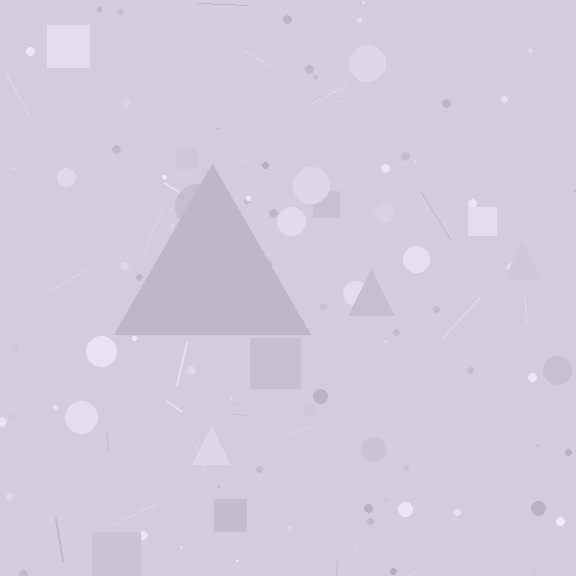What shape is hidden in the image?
A triangle is hidden in the image.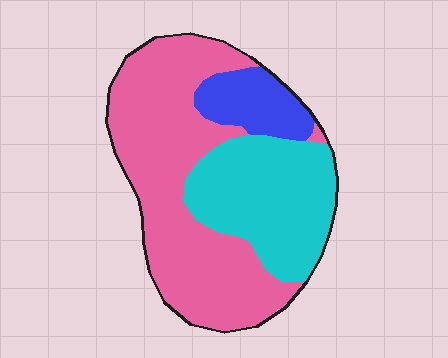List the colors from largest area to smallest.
From largest to smallest: pink, cyan, blue.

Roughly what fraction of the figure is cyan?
Cyan takes up about one third (1/3) of the figure.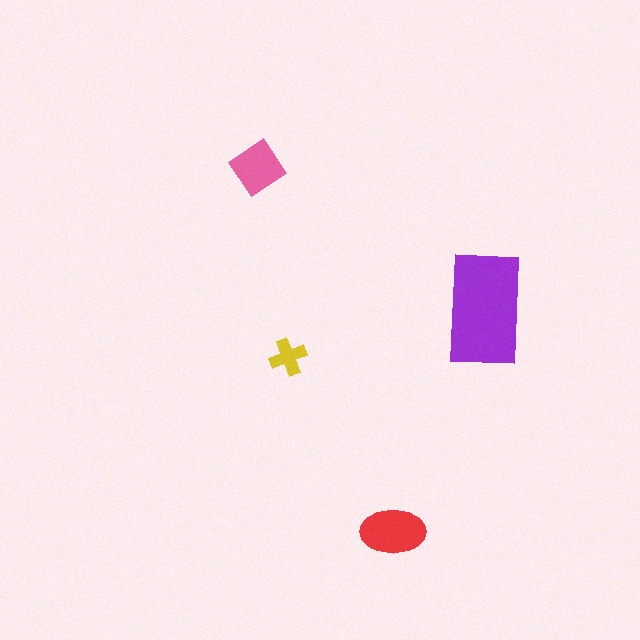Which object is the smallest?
The yellow cross.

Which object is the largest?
The purple rectangle.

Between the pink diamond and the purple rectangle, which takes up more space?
The purple rectangle.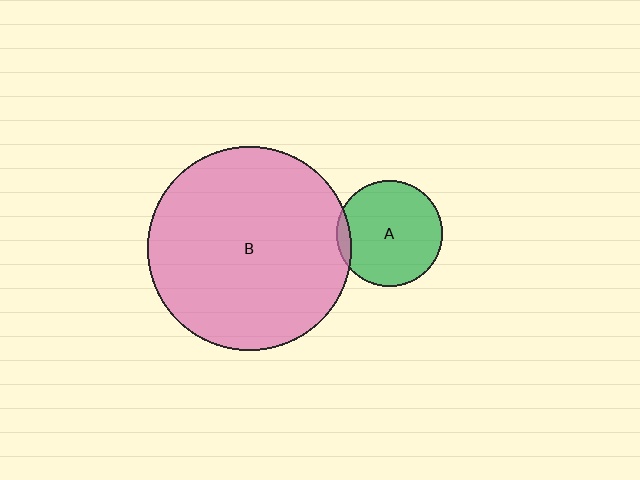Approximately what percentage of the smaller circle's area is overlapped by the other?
Approximately 5%.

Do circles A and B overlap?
Yes.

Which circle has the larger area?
Circle B (pink).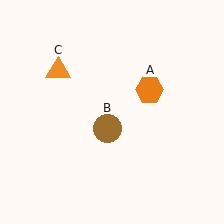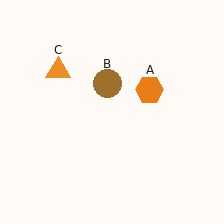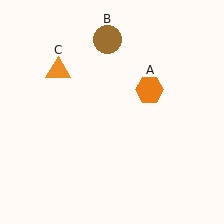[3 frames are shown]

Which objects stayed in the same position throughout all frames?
Orange hexagon (object A) and orange triangle (object C) remained stationary.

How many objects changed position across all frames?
1 object changed position: brown circle (object B).